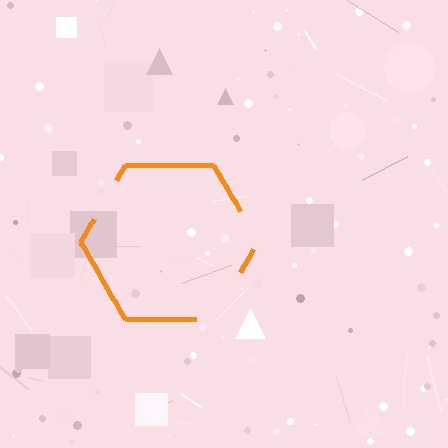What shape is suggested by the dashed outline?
The dashed outline suggests a hexagon.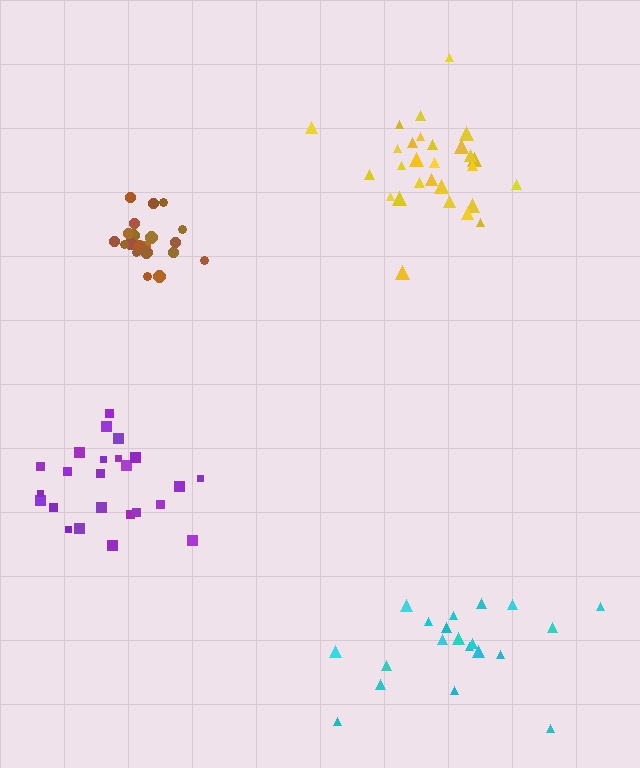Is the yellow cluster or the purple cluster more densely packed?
Yellow.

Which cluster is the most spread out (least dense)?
Cyan.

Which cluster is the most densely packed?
Brown.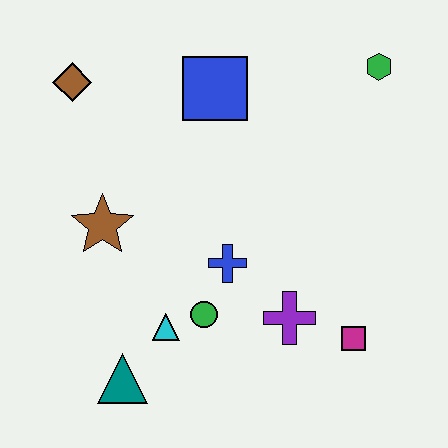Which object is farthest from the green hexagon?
The teal triangle is farthest from the green hexagon.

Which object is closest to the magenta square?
The purple cross is closest to the magenta square.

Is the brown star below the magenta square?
No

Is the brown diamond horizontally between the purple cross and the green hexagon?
No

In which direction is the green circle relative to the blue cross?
The green circle is below the blue cross.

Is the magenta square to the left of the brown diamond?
No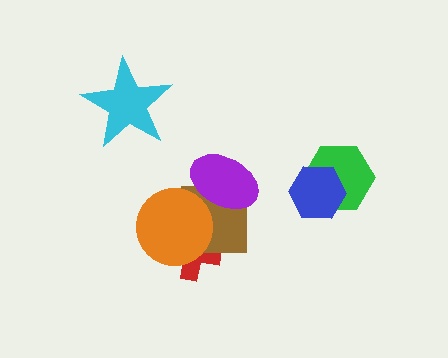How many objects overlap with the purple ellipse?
1 object overlaps with the purple ellipse.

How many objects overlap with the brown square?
3 objects overlap with the brown square.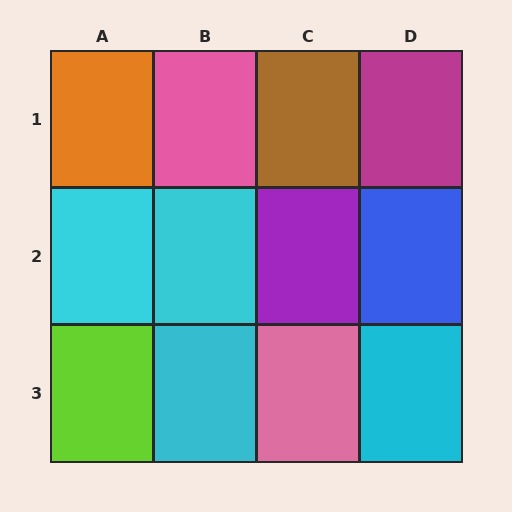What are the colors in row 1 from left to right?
Orange, pink, brown, magenta.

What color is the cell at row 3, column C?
Pink.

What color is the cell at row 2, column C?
Purple.